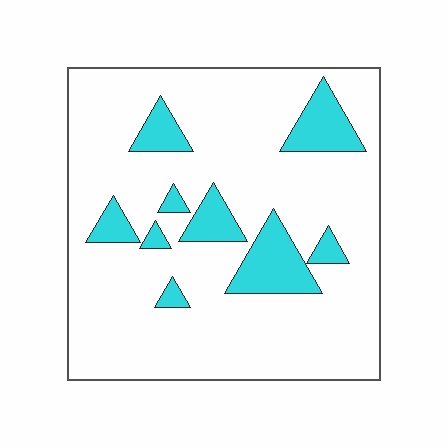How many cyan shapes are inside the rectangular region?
9.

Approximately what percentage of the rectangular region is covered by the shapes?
Approximately 15%.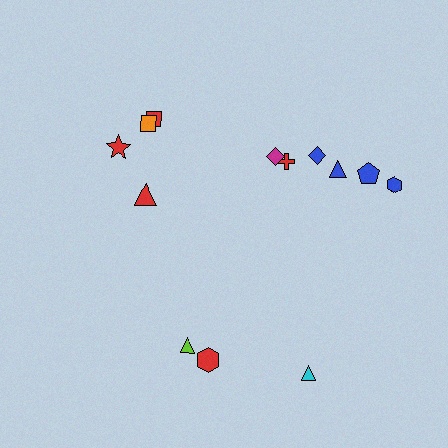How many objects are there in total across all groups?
There are 13 objects.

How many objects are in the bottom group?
There are 3 objects.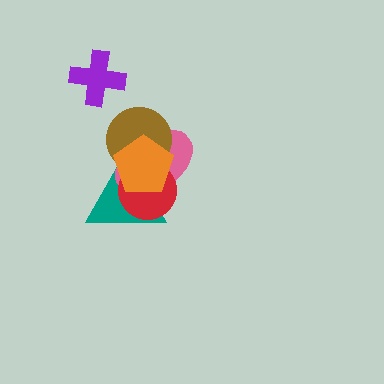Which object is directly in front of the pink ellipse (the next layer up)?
The red circle is directly in front of the pink ellipse.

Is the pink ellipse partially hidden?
Yes, it is partially covered by another shape.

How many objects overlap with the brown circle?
4 objects overlap with the brown circle.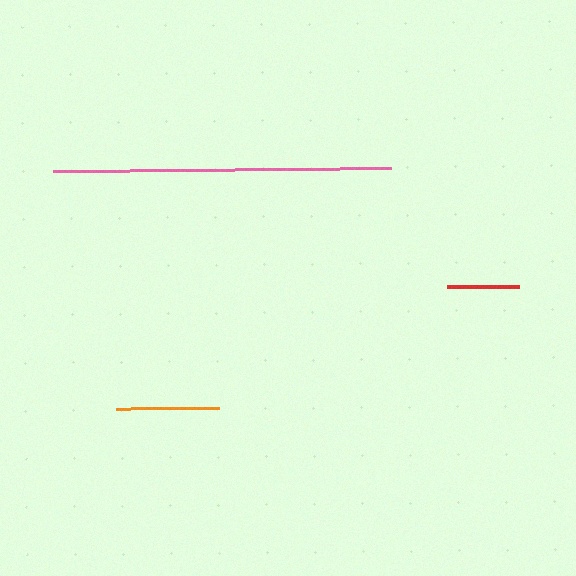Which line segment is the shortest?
The red line is the shortest at approximately 72 pixels.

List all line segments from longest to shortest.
From longest to shortest: pink, orange, red.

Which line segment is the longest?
The pink line is the longest at approximately 338 pixels.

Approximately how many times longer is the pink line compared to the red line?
The pink line is approximately 4.7 times the length of the red line.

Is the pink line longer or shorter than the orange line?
The pink line is longer than the orange line.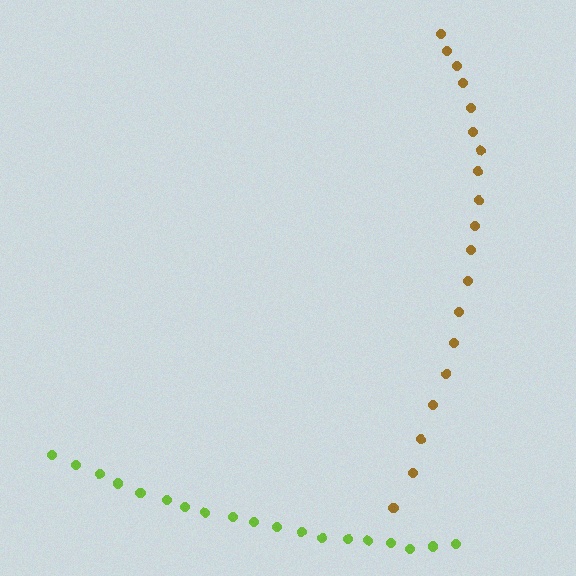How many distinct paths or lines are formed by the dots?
There are 2 distinct paths.